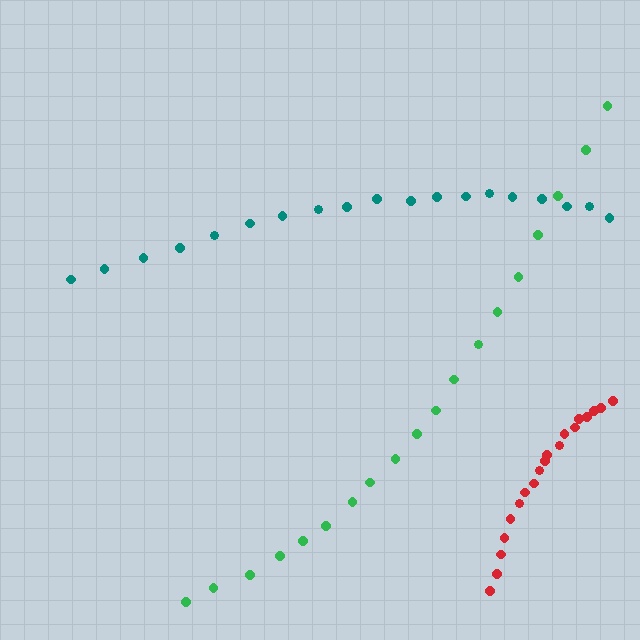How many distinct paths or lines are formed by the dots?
There are 3 distinct paths.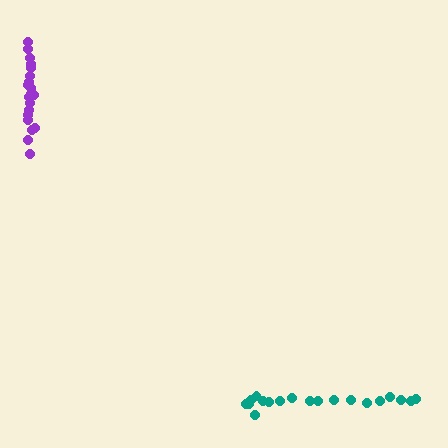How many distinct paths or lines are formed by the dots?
There are 2 distinct paths.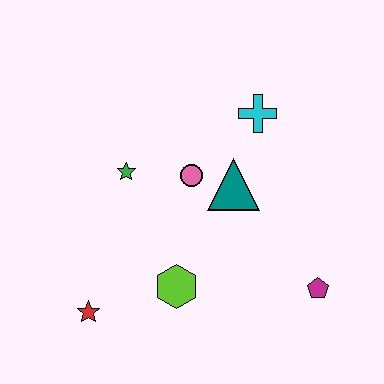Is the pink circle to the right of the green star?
Yes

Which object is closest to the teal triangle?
The pink circle is closest to the teal triangle.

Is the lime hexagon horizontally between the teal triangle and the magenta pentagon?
No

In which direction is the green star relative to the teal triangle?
The green star is to the left of the teal triangle.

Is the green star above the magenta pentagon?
Yes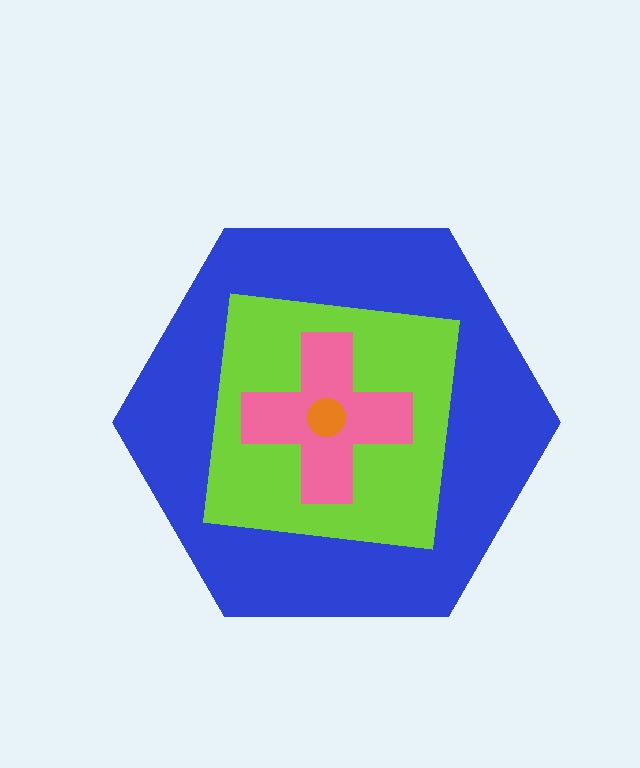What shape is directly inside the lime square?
The pink cross.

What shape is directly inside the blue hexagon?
The lime square.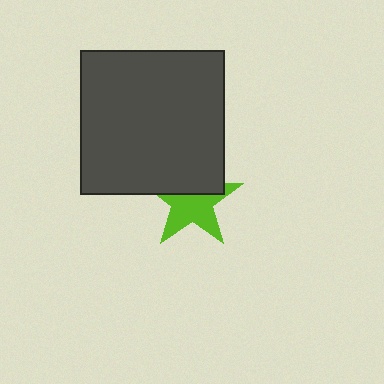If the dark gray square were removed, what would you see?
You would see the complete lime star.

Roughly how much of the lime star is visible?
About half of it is visible (roughly 59%).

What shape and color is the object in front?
The object in front is a dark gray square.